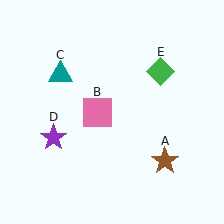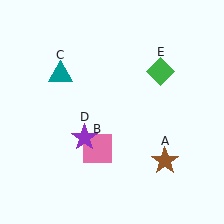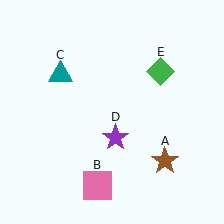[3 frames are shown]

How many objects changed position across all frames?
2 objects changed position: pink square (object B), purple star (object D).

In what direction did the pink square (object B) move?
The pink square (object B) moved down.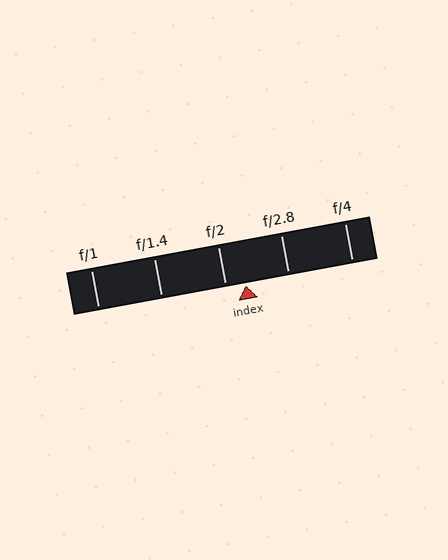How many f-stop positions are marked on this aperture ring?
There are 5 f-stop positions marked.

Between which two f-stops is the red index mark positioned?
The index mark is between f/2 and f/2.8.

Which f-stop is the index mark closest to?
The index mark is closest to f/2.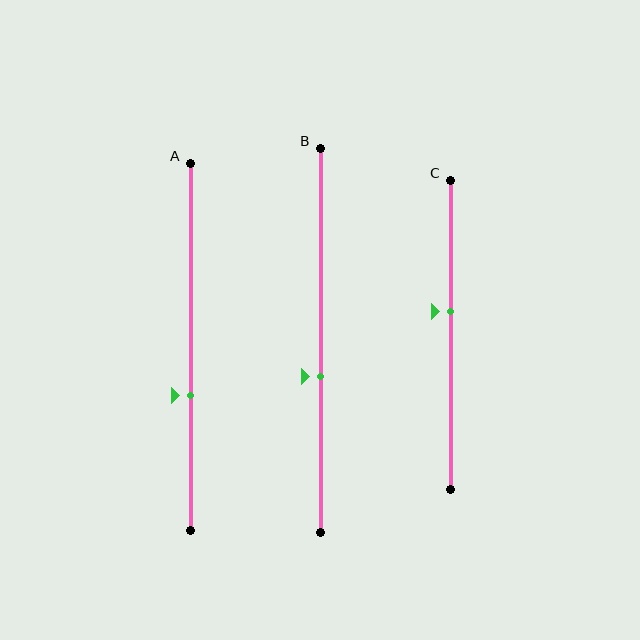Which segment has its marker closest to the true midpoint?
Segment C has its marker closest to the true midpoint.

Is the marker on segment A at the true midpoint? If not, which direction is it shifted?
No, the marker on segment A is shifted downward by about 13% of the segment length.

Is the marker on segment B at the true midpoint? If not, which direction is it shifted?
No, the marker on segment B is shifted downward by about 9% of the segment length.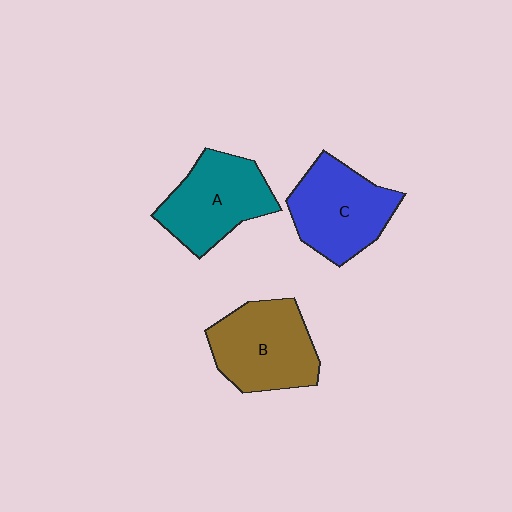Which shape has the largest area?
Shape B (brown).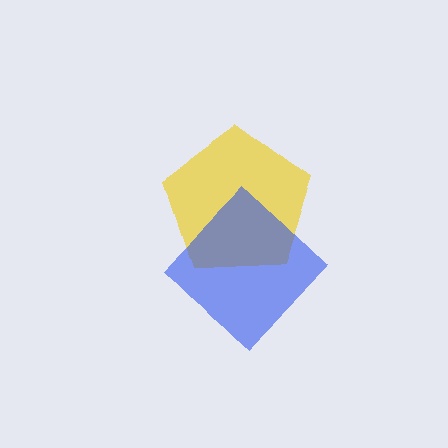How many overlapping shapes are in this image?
There are 2 overlapping shapes in the image.